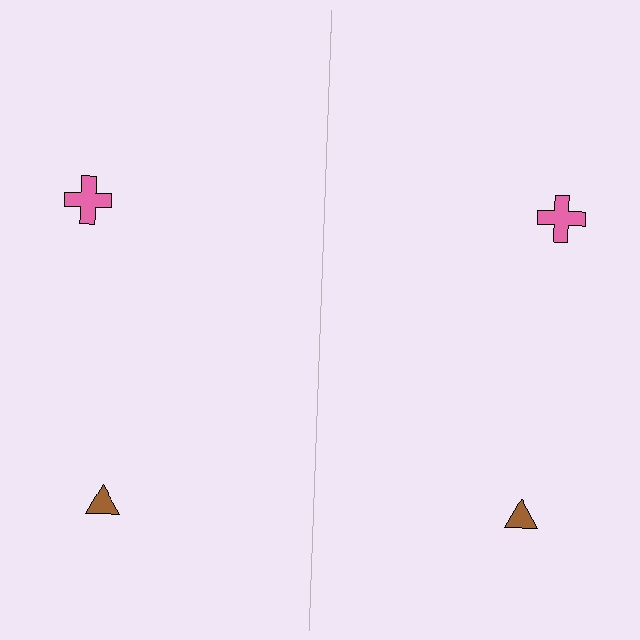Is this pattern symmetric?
Yes, this pattern has bilateral (reflection) symmetry.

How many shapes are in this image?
There are 4 shapes in this image.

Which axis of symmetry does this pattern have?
The pattern has a vertical axis of symmetry running through the center of the image.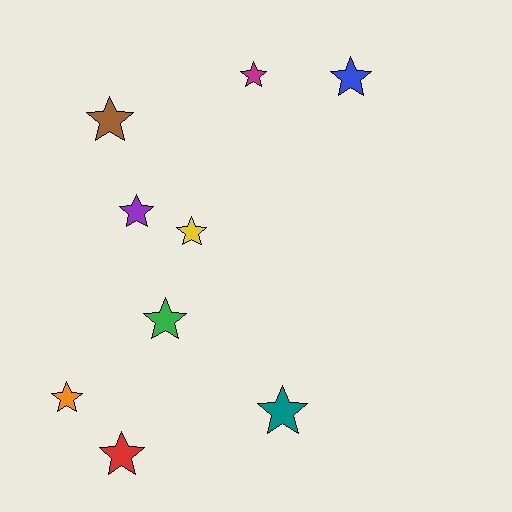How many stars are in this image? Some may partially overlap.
There are 9 stars.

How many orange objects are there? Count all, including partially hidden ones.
There is 1 orange object.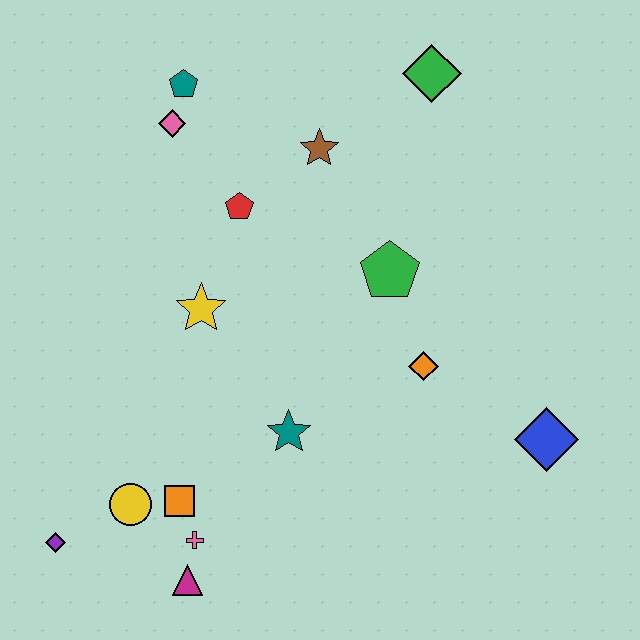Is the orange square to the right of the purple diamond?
Yes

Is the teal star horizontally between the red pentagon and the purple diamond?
No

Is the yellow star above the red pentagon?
No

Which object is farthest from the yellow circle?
The green diamond is farthest from the yellow circle.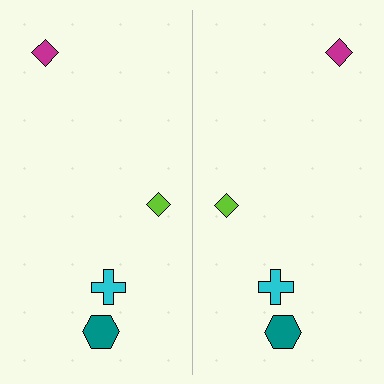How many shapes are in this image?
There are 8 shapes in this image.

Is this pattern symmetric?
Yes, this pattern has bilateral (reflection) symmetry.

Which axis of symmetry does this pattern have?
The pattern has a vertical axis of symmetry running through the center of the image.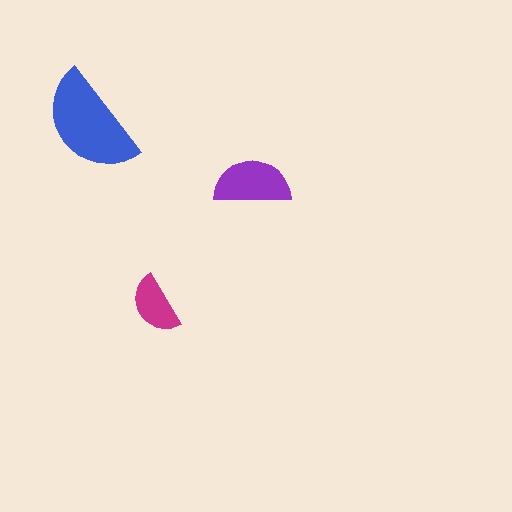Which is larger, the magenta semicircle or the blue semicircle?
The blue one.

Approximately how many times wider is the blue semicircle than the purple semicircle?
About 1.5 times wider.